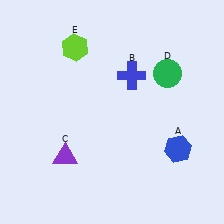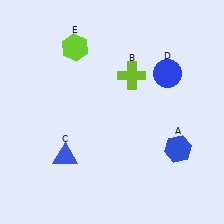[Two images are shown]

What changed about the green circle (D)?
In Image 1, D is green. In Image 2, it changed to blue.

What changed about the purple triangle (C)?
In Image 1, C is purple. In Image 2, it changed to blue.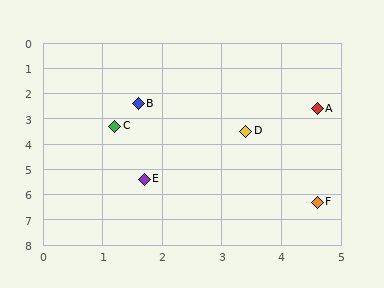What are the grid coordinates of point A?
Point A is at approximately (4.6, 2.6).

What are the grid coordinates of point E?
Point E is at approximately (1.7, 5.4).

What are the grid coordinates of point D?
Point D is at approximately (3.4, 3.5).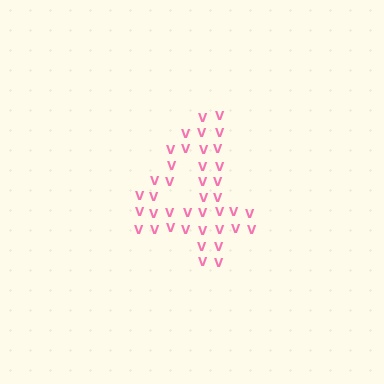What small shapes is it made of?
It is made of small letter V's.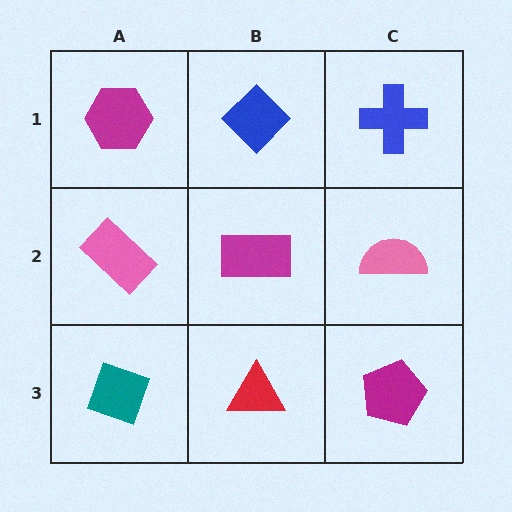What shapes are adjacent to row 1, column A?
A pink rectangle (row 2, column A), a blue diamond (row 1, column B).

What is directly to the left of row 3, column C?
A red triangle.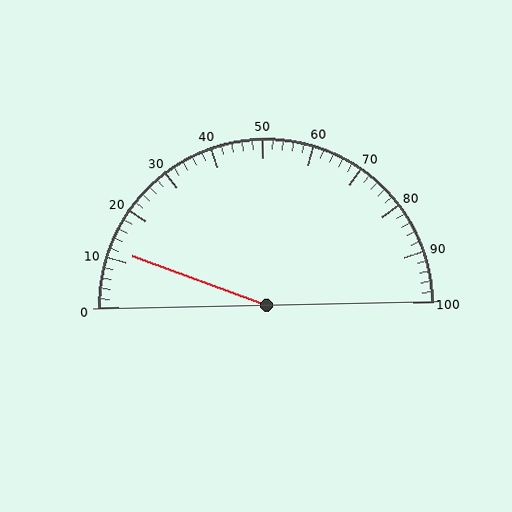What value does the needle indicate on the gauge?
The needle indicates approximately 12.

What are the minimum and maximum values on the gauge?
The gauge ranges from 0 to 100.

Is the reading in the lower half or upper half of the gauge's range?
The reading is in the lower half of the range (0 to 100).